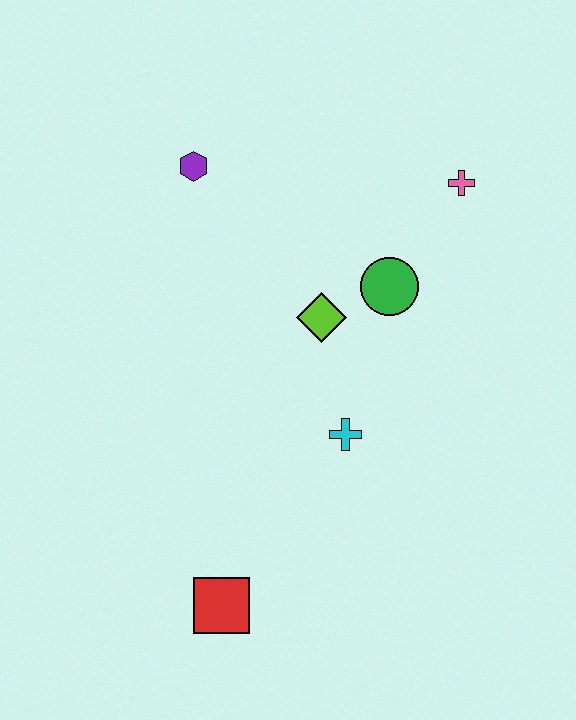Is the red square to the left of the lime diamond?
Yes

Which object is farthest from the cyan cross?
The purple hexagon is farthest from the cyan cross.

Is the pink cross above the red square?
Yes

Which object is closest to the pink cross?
The green circle is closest to the pink cross.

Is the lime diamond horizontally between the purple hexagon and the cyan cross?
Yes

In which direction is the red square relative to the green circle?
The red square is below the green circle.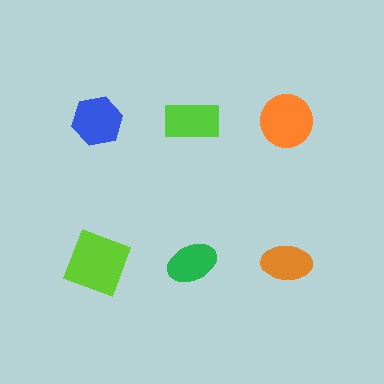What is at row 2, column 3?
An orange ellipse.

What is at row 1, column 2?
A lime rectangle.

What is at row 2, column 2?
A green ellipse.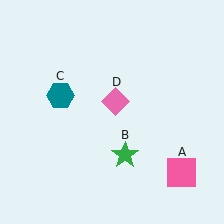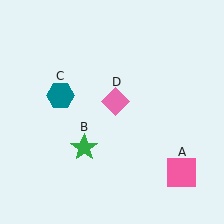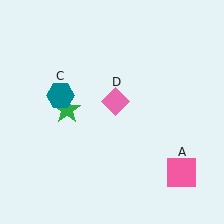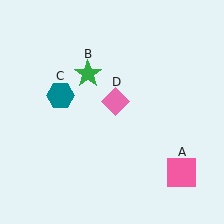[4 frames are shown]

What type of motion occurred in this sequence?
The green star (object B) rotated clockwise around the center of the scene.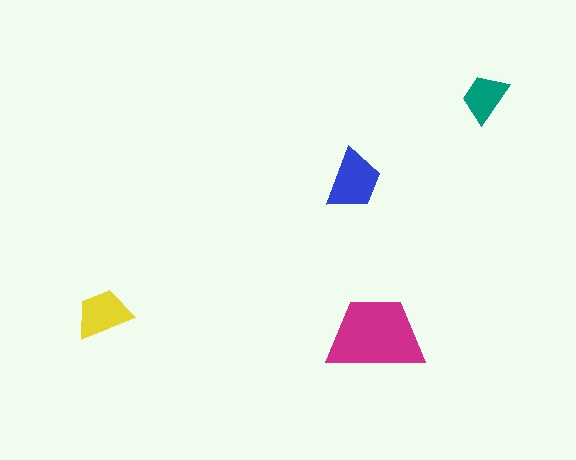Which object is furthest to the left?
The yellow trapezoid is leftmost.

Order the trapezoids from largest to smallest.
the magenta one, the blue one, the yellow one, the teal one.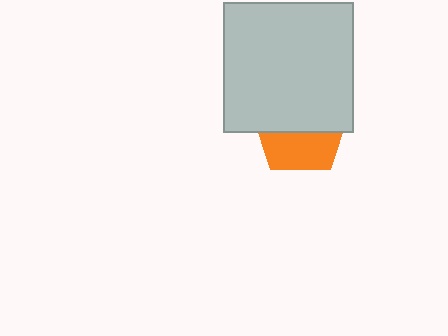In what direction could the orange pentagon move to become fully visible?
The orange pentagon could move down. That would shift it out from behind the light gray square entirely.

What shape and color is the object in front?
The object in front is a light gray square.